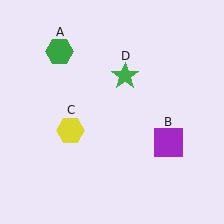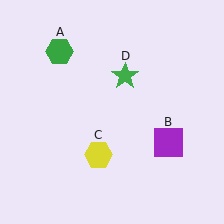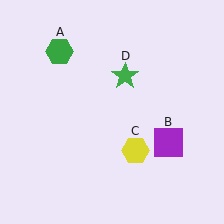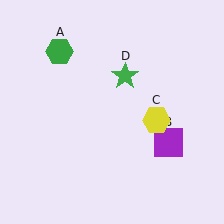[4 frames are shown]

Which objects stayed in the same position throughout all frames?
Green hexagon (object A) and purple square (object B) and green star (object D) remained stationary.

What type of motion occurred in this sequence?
The yellow hexagon (object C) rotated counterclockwise around the center of the scene.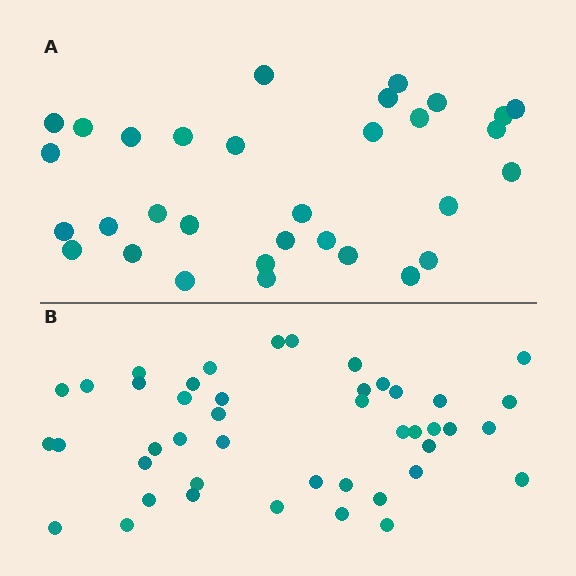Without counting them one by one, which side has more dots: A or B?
Region B (the bottom region) has more dots.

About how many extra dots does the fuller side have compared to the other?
Region B has roughly 12 or so more dots than region A.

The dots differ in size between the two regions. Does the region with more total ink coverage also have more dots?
No. Region A has more total ink coverage because its dots are larger, but region B actually contains more individual dots. Total area can be misleading — the number of items is what matters here.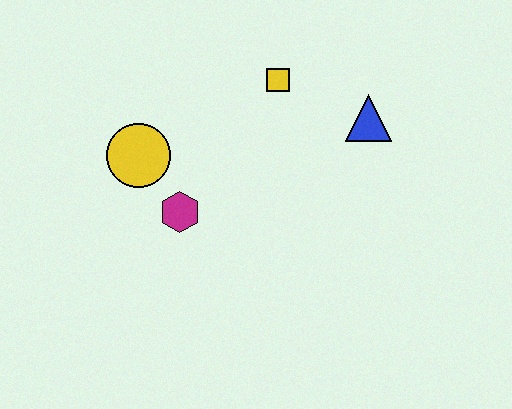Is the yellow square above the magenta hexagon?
Yes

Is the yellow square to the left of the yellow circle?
No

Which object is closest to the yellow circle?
The magenta hexagon is closest to the yellow circle.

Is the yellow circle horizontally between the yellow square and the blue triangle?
No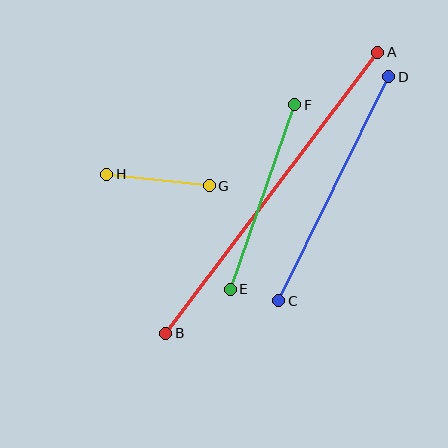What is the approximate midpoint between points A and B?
The midpoint is at approximately (272, 193) pixels.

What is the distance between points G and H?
The distance is approximately 103 pixels.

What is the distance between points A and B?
The distance is approximately 352 pixels.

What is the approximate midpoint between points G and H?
The midpoint is at approximately (158, 180) pixels.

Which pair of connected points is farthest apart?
Points A and B are farthest apart.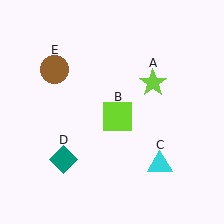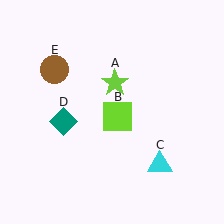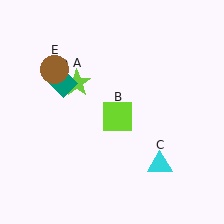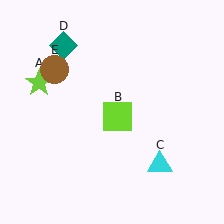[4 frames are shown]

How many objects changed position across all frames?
2 objects changed position: lime star (object A), teal diamond (object D).